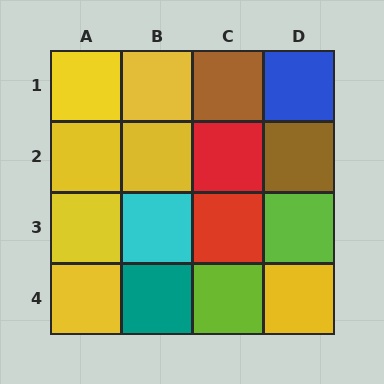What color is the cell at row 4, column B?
Teal.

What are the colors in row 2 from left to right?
Yellow, yellow, red, brown.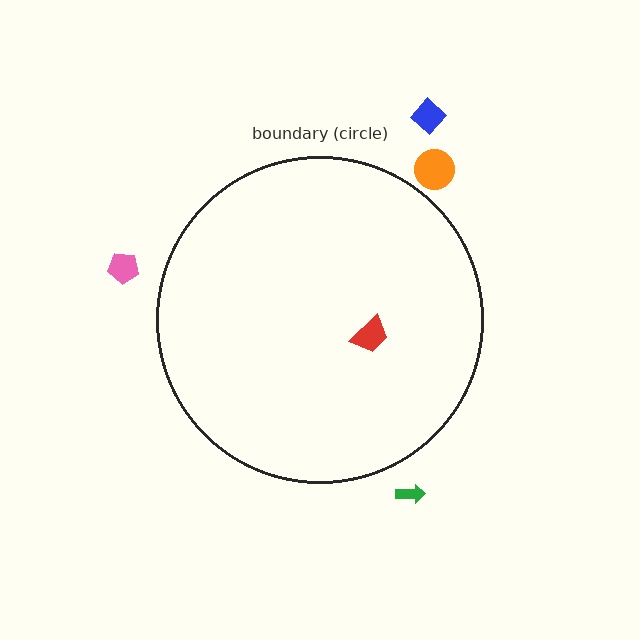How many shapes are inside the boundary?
1 inside, 4 outside.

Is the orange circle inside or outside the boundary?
Outside.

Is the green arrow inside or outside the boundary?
Outside.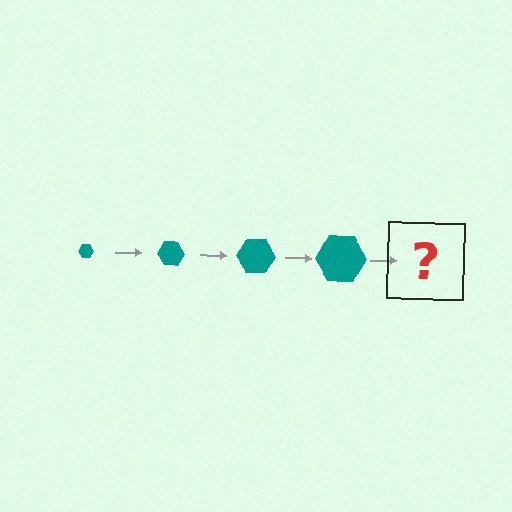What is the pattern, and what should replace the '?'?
The pattern is that the hexagon gets progressively larger each step. The '?' should be a teal hexagon, larger than the previous one.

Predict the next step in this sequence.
The next step is a teal hexagon, larger than the previous one.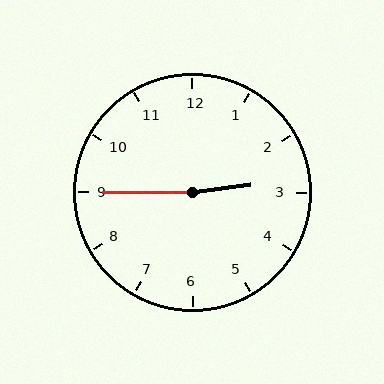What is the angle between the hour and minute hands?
Approximately 172 degrees.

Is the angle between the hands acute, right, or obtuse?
It is obtuse.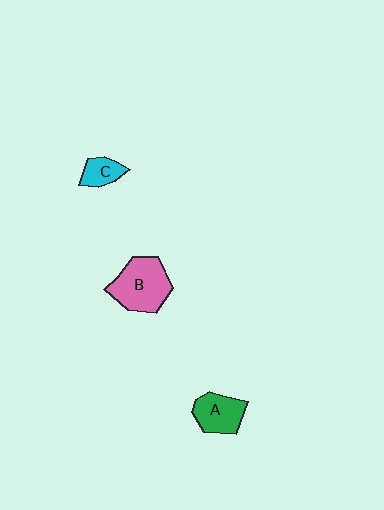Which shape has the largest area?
Shape B (pink).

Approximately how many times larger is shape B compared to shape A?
Approximately 1.5 times.